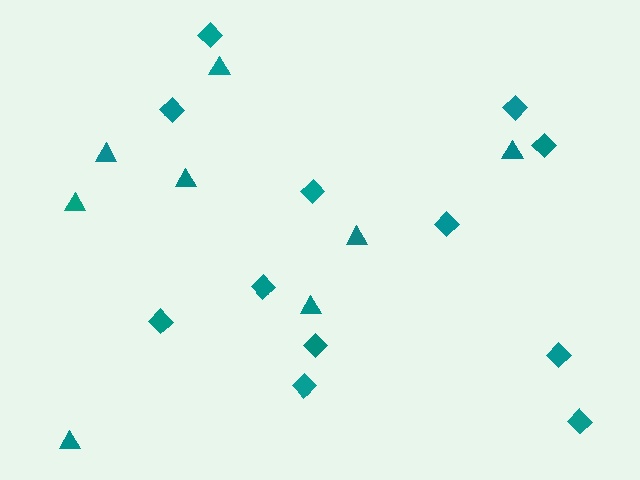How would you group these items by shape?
There are 2 groups: one group of diamonds (12) and one group of triangles (8).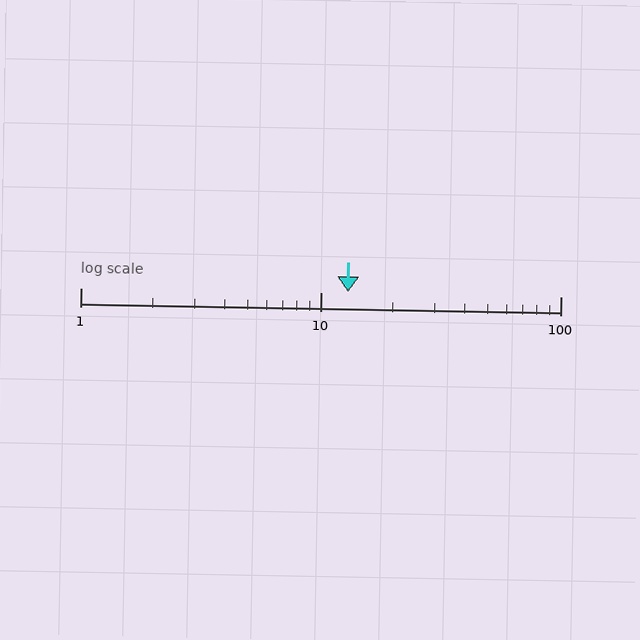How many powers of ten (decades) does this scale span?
The scale spans 2 decades, from 1 to 100.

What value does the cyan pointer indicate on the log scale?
The pointer indicates approximately 13.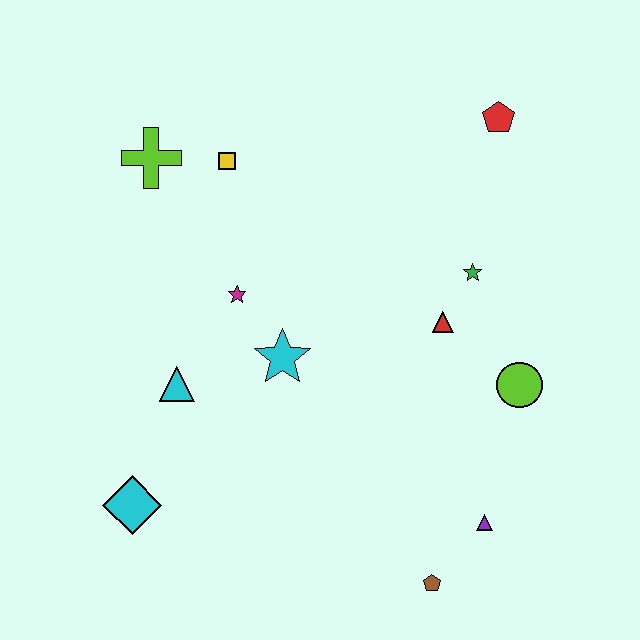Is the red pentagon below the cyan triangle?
No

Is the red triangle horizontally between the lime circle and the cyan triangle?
Yes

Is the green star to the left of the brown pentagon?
No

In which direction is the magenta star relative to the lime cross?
The magenta star is below the lime cross.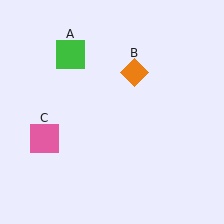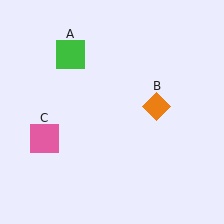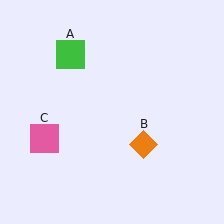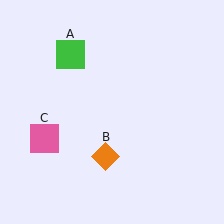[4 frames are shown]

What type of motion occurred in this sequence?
The orange diamond (object B) rotated clockwise around the center of the scene.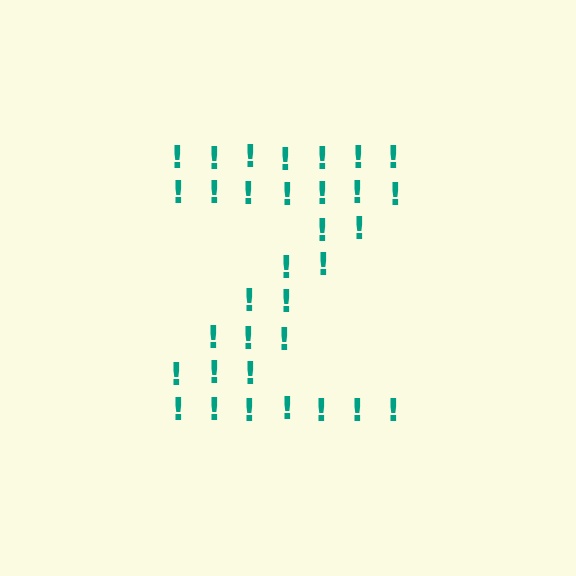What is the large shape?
The large shape is the letter Z.